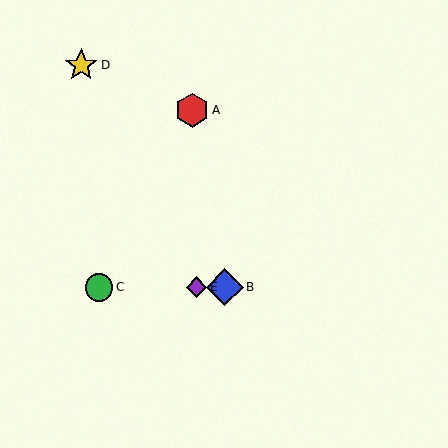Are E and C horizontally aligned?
Yes, both are at y≈287.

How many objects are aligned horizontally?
3 objects (B, C, E) are aligned horizontally.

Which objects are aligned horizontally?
Objects B, C, E are aligned horizontally.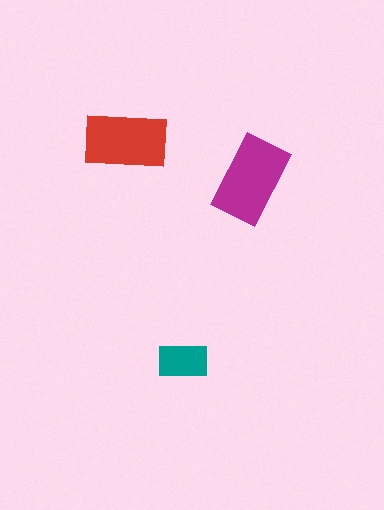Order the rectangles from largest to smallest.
the magenta one, the red one, the teal one.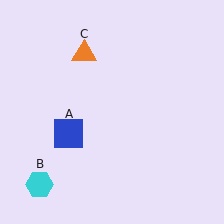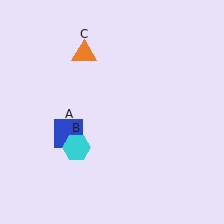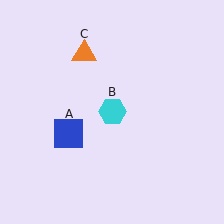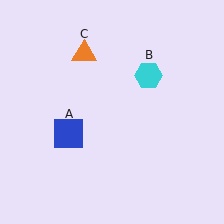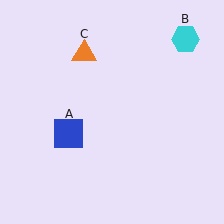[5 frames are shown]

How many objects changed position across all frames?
1 object changed position: cyan hexagon (object B).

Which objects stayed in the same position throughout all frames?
Blue square (object A) and orange triangle (object C) remained stationary.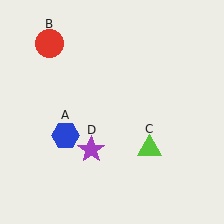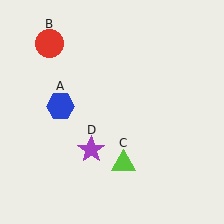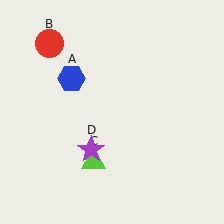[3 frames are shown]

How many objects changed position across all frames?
2 objects changed position: blue hexagon (object A), lime triangle (object C).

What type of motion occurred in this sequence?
The blue hexagon (object A), lime triangle (object C) rotated clockwise around the center of the scene.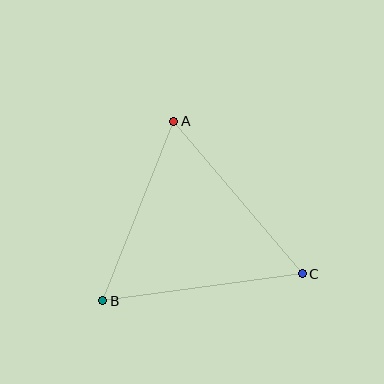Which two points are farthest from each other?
Points B and C are farthest from each other.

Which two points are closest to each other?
Points A and B are closest to each other.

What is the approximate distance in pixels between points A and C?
The distance between A and C is approximately 200 pixels.